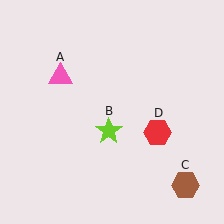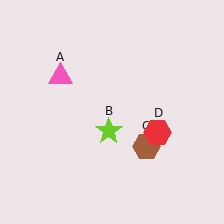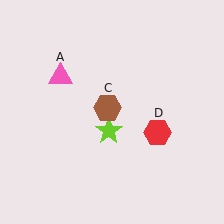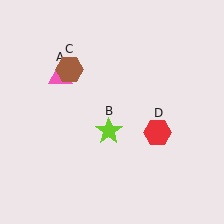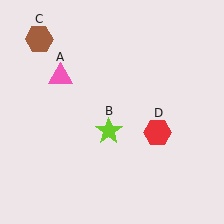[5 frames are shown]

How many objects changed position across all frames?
1 object changed position: brown hexagon (object C).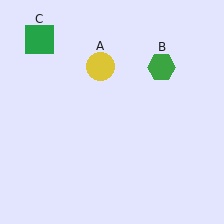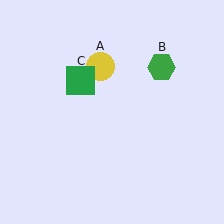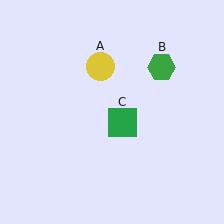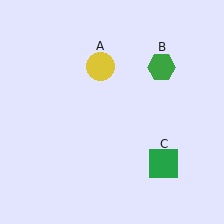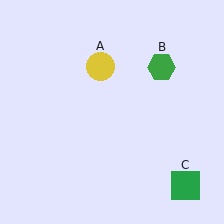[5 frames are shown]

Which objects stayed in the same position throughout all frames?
Yellow circle (object A) and green hexagon (object B) remained stationary.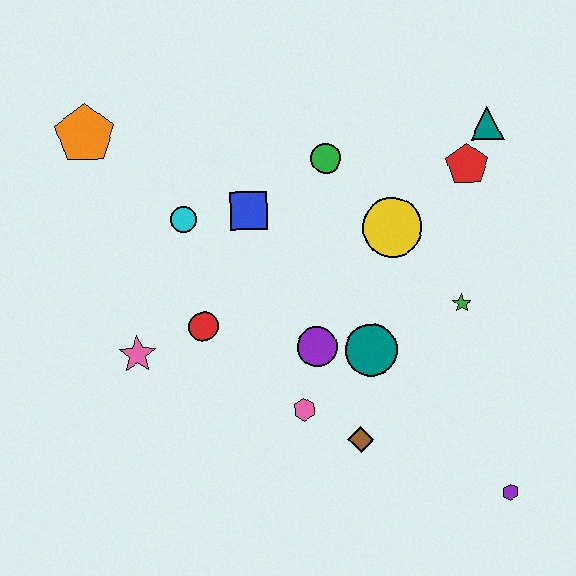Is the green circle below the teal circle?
No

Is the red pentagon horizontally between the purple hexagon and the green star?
Yes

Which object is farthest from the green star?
The orange pentagon is farthest from the green star.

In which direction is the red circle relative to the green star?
The red circle is to the left of the green star.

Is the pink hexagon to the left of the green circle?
Yes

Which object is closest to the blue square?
The cyan circle is closest to the blue square.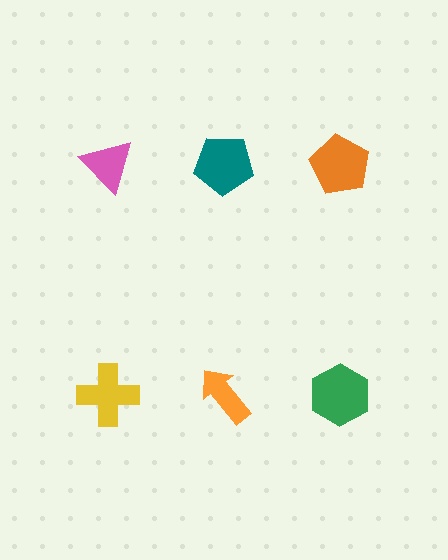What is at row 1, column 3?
An orange pentagon.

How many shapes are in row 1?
3 shapes.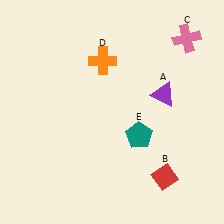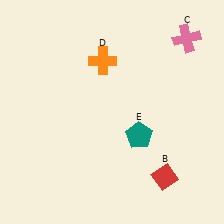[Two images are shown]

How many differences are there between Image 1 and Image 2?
There is 1 difference between the two images.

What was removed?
The purple triangle (A) was removed in Image 2.